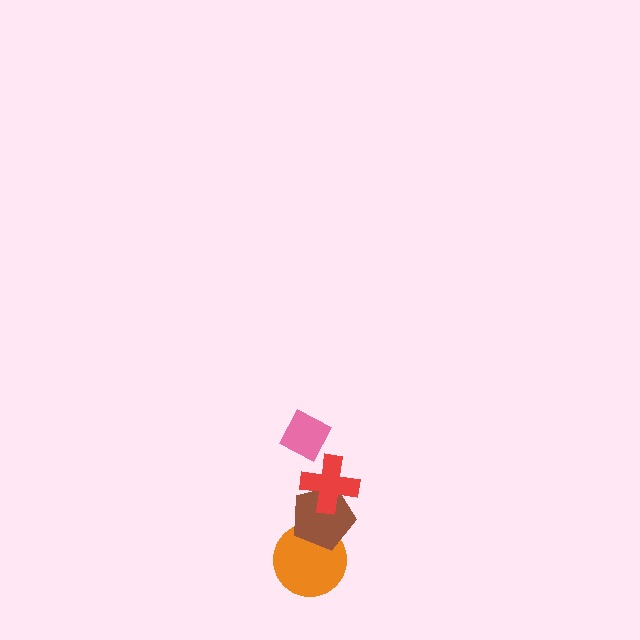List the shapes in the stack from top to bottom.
From top to bottom: the pink diamond, the red cross, the brown pentagon, the orange circle.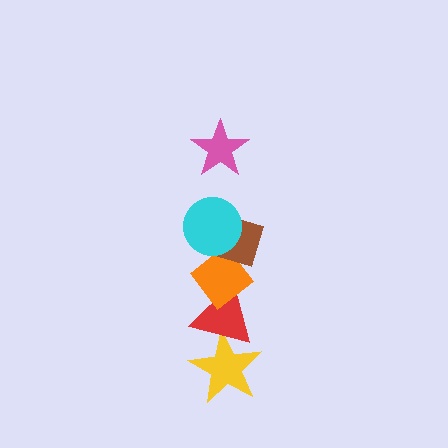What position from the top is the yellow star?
The yellow star is 6th from the top.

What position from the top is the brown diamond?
The brown diamond is 3rd from the top.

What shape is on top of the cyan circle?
The pink star is on top of the cyan circle.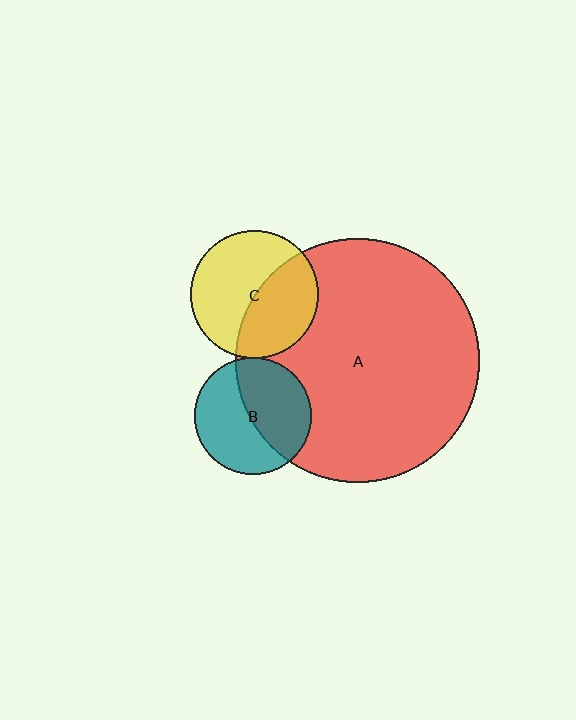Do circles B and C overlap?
Yes.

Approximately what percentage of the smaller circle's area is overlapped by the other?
Approximately 5%.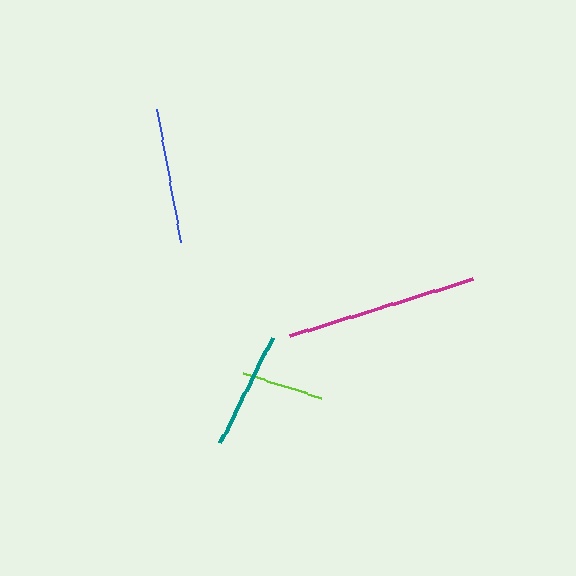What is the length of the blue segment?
The blue segment is approximately 136 pixels long.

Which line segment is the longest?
The magenta line is the longest at approximately 191 pixels.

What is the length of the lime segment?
The lime segment is approximately 83 pixels long.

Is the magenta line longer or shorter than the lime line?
The magenta line is longer than the lime line.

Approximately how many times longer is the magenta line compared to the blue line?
The magenta line is approximately 1.4 times the length of the blue line.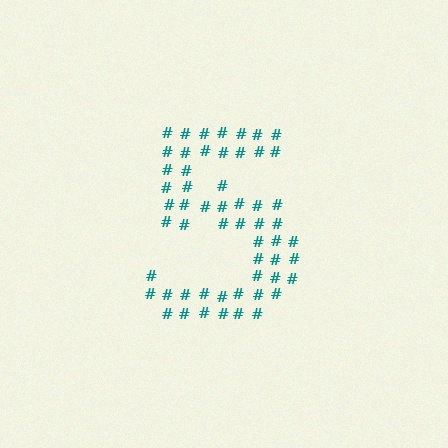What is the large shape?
The large shape is the digit 5.